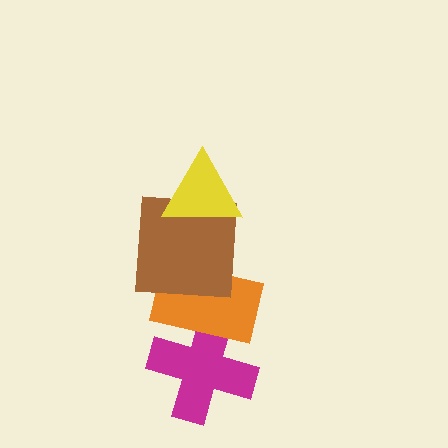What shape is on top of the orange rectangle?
The brown square is on top of the orange rectangle.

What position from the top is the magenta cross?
The magenta cross is 4th from the top.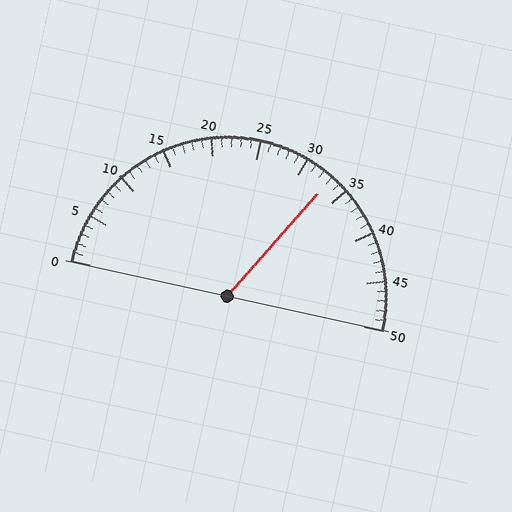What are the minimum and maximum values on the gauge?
The gauge ranges from 0 to 50.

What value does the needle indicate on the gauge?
The needle indicates approximately 33.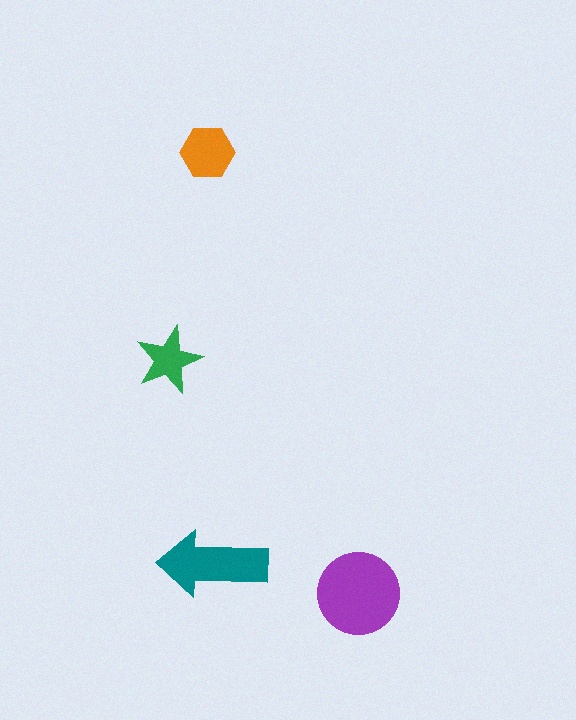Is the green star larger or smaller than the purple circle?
Smaller.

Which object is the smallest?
The green star.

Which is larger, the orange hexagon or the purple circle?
The purple circle.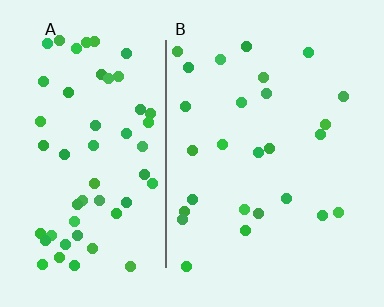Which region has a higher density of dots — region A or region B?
A (the left).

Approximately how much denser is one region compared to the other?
Approximately 2.2× — region A over region B.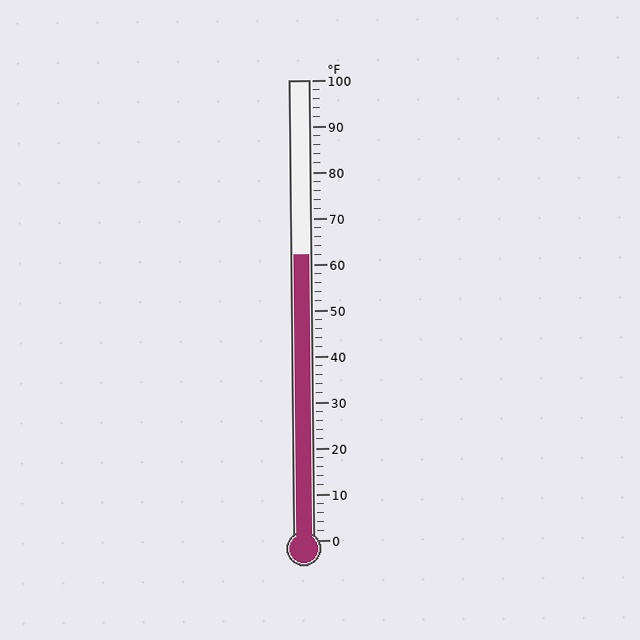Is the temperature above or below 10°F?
The temperature is above 10°F.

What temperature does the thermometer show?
The thermometer shows approximately 62°F.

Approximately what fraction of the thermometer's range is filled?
The thermometer is filled to approximately 60% of its range.